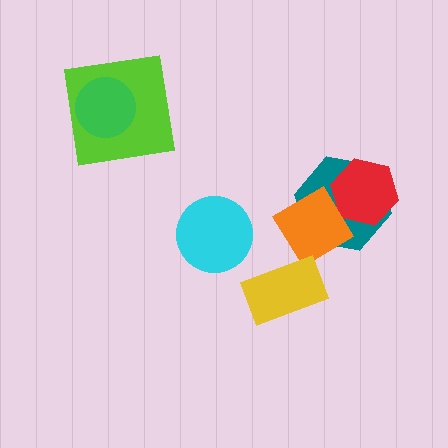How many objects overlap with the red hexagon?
2 objects overlap with the red hexagon.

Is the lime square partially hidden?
Yes, it is partially covered by another shape.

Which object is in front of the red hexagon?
The orange diamond is in front of the red hexagon.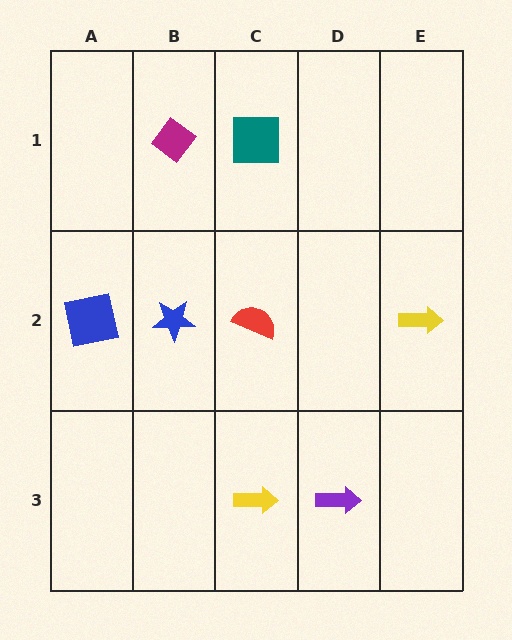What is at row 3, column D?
A purple arrow.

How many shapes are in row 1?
2 shapes.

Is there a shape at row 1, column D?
No, that cell is empty.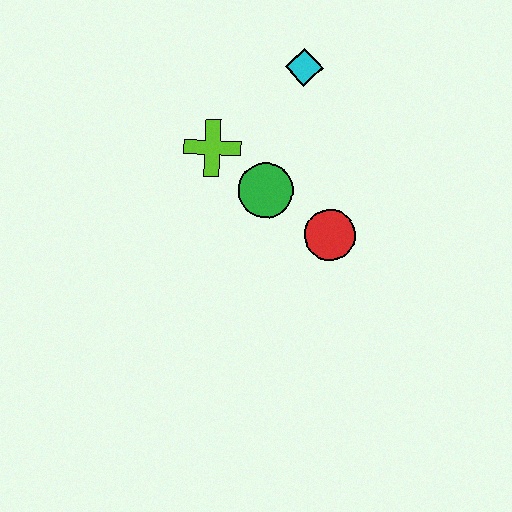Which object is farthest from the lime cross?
The red circle is farthest from the lime cross.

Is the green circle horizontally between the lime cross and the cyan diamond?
Yes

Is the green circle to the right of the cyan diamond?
No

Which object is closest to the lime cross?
The green circle is closest to the lime cross.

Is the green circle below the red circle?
No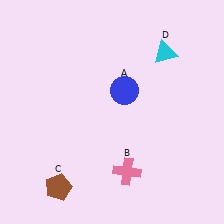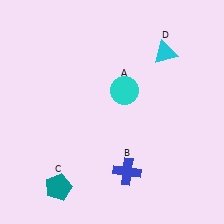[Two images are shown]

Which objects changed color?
A changed from blue to cyan. B changed from pink to blue. C changed from brown to teal.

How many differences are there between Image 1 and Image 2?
There are 3 differences between the two images.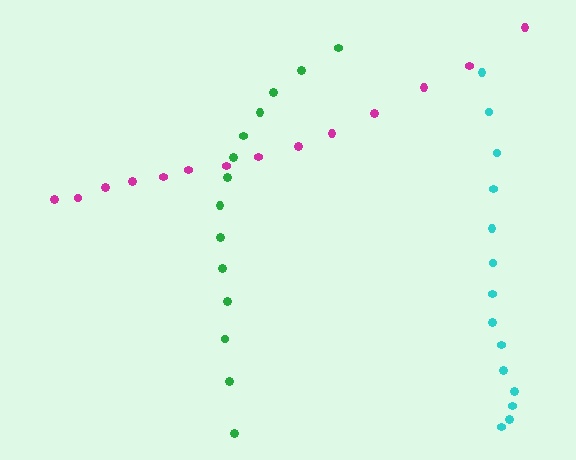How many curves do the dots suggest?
There are 3 distinct paths.